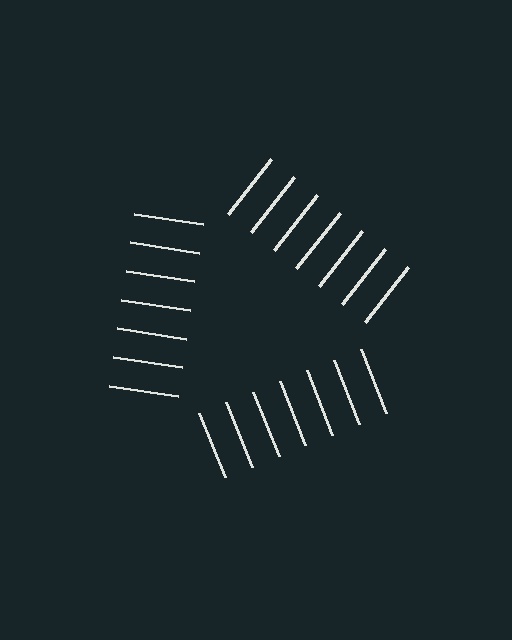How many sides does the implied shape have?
3 sides — the line-ends trace a triangle.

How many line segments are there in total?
21 — 7 along each of the 3 edges.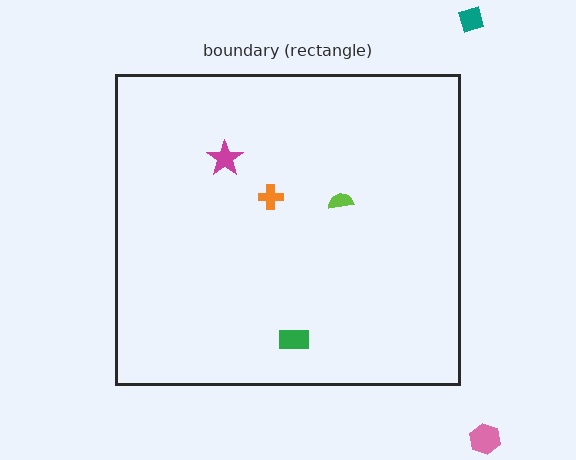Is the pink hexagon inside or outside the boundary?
Outside.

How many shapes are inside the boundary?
4 inside, 2 outside.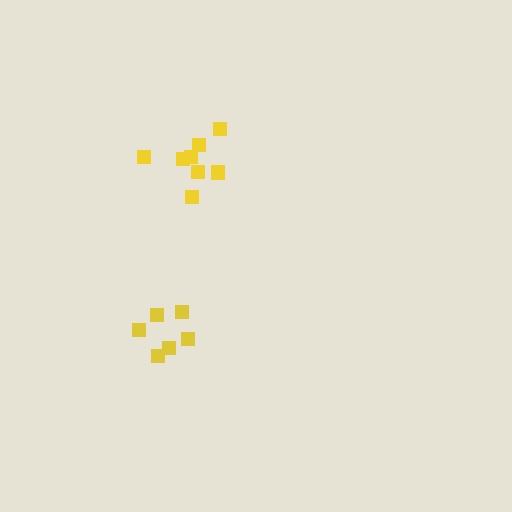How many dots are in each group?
Group 1: 6 dots, Group 2: 8 dots (14 total).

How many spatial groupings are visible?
There are 2 spatial groupings.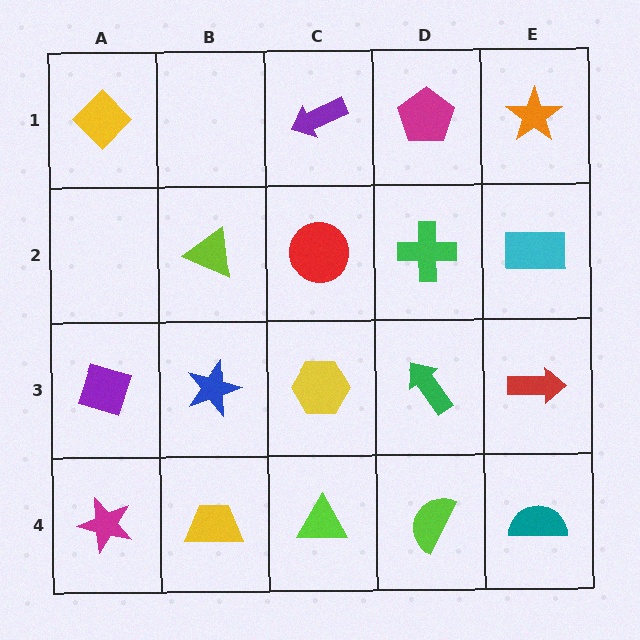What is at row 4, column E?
A teal semicircle.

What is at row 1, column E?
An orange star.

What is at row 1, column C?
A purple arrow.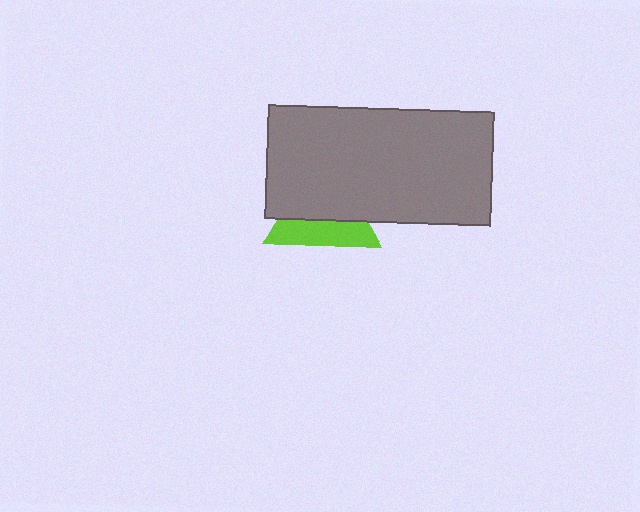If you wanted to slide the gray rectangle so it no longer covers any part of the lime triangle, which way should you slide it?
Slide it up — that is the most direct way to separate the two shapes.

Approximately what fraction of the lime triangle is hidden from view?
Roughly 59% of the lime triangle is hidden behind the gray rectangle.